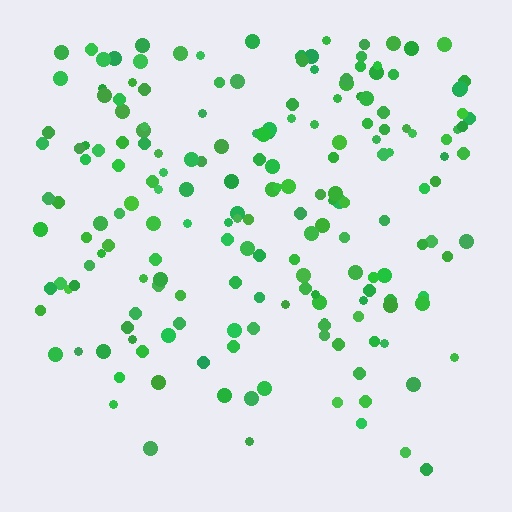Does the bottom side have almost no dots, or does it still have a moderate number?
Still a moderate number, just noticeably fewer than the top.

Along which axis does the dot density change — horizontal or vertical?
Vertical.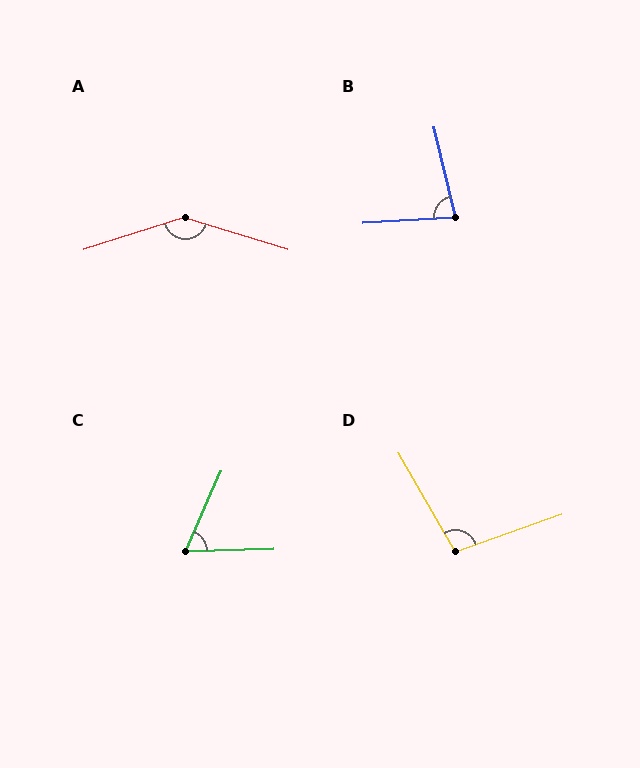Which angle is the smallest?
C, at approximately 65 degrees.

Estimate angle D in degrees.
Approximately 101 degrees.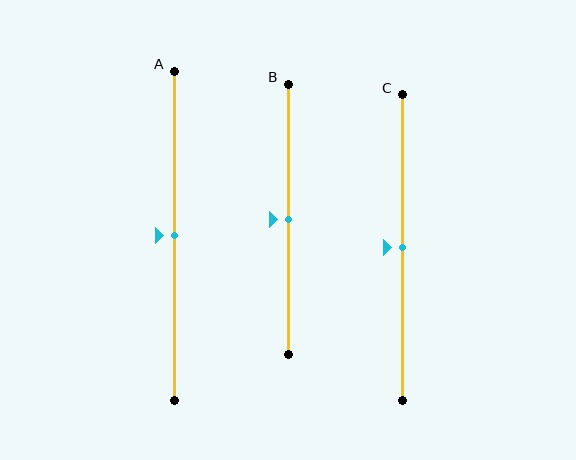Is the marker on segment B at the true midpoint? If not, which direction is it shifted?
Yes, the marker on segment B is at the true midpoint.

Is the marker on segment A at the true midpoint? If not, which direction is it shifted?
Yes, the marker on segment A is at the true midpoint.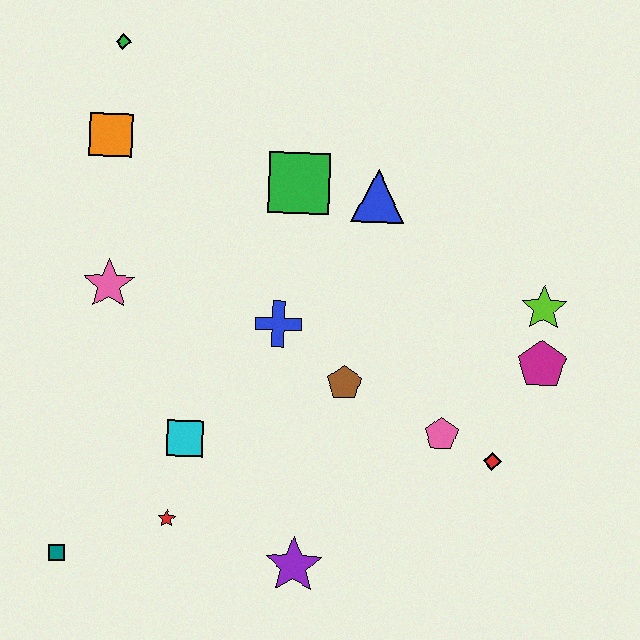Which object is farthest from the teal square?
The lime star is farthest from the teal square.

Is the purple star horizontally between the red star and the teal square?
No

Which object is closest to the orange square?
The green diamond is closest to the orange square.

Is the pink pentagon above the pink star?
No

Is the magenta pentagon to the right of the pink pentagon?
Yes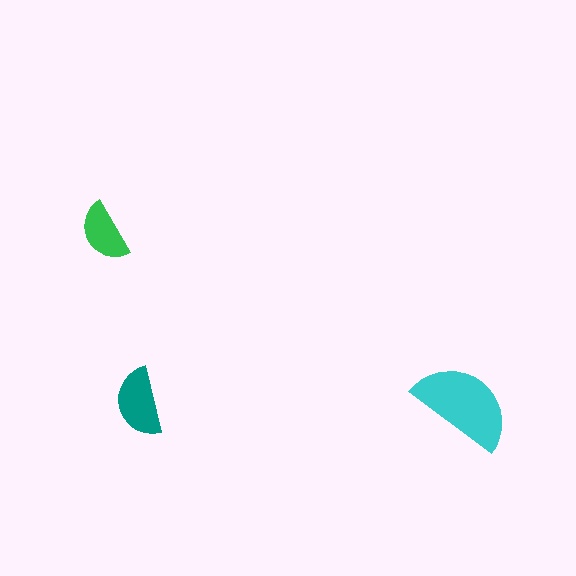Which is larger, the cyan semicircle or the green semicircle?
The cyan one.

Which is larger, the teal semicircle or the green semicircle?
The teal one.